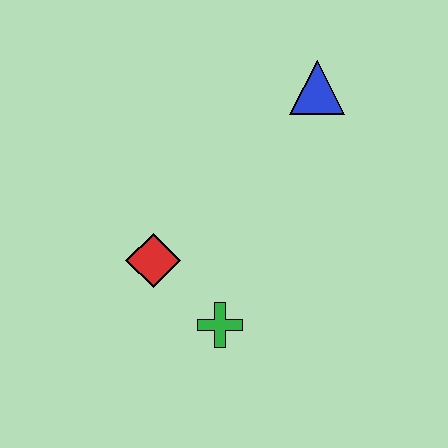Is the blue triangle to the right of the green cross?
Yes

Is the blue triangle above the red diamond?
Yes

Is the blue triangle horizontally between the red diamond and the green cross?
No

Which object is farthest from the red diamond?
The blue triangle is farthest from the red diamond.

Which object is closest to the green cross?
The red diamond is closest to the green cross.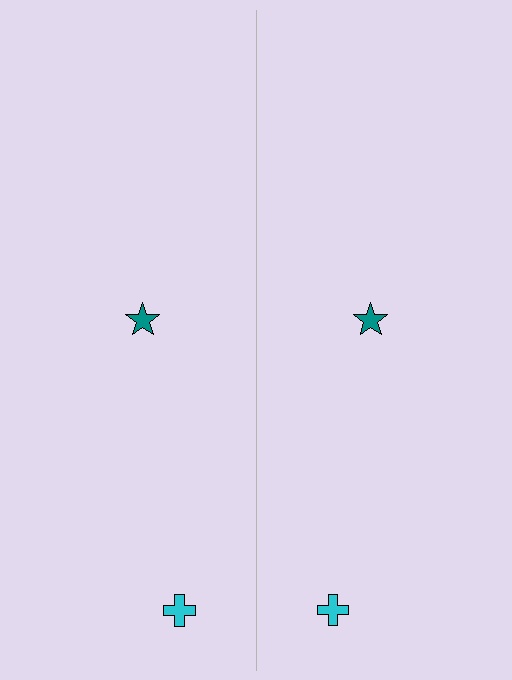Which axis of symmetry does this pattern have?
The pattern has a vertical axis of symmetry running through the center of the image.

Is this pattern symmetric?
Yes, this pattern has bilateral (reflection) symmetry.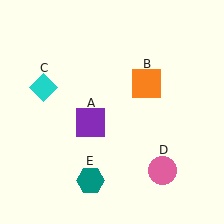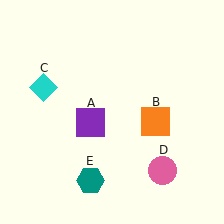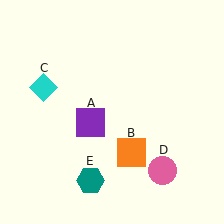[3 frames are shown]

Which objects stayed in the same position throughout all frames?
Purple square (object A) and cyan diamond (object C) and pink circle (object D) and teal hexagon (object E) remained stationary.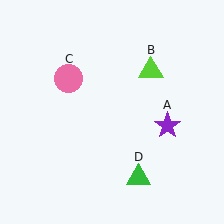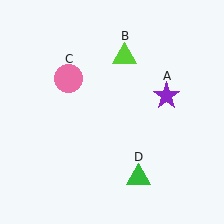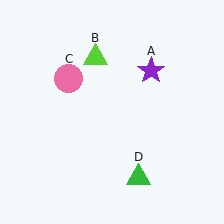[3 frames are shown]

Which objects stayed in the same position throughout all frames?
Pink circle (object C) and green triangle (object D) remained stationary.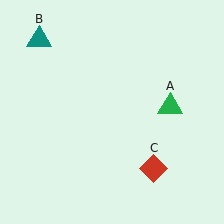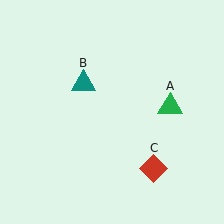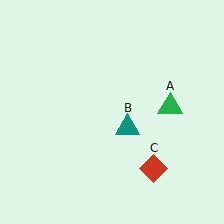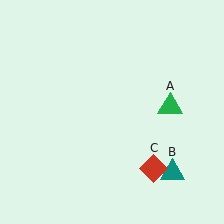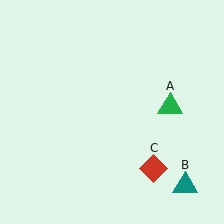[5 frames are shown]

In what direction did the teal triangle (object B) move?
The teal triangle (object B) moved down and to the right.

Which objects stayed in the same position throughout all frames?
Green triangle (object A) and red diamond (object C) remained stationary.